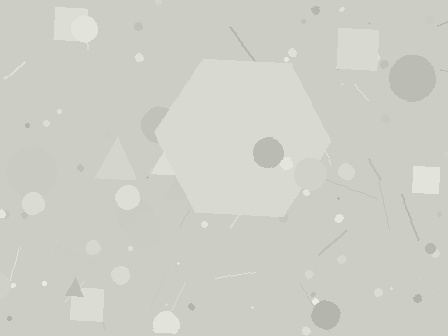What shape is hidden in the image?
A hexagon is hidden in the image.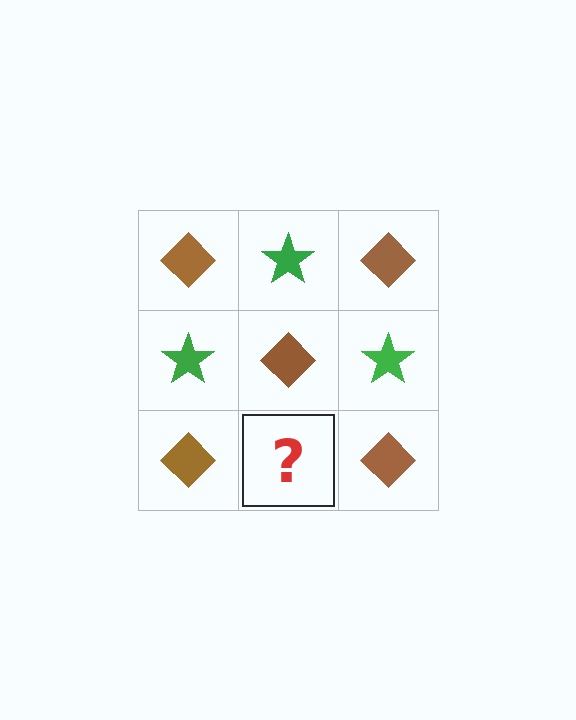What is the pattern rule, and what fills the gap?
The rule is that it alternates brown diamond and green star in a checkerboard pattern. The gap should be filled with a green star.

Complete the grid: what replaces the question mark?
The question mark should be replaced with a green star.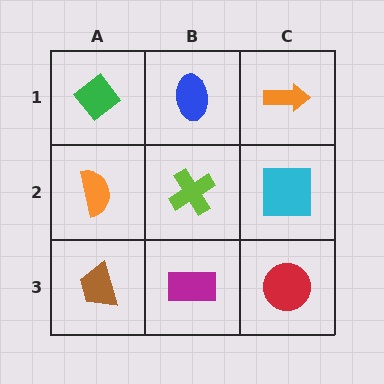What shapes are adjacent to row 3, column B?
A lime cross (row 2, column B), a brown trapezoid (row 3, column A), a red circle (row 3, column C).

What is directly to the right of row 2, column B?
A cyan square.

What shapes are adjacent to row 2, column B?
A blue ellipse (row 1, column B), a magenta rectangle (row 3, column B), an orange semicircle (row 2, column A), a cyan square (row 2, column C).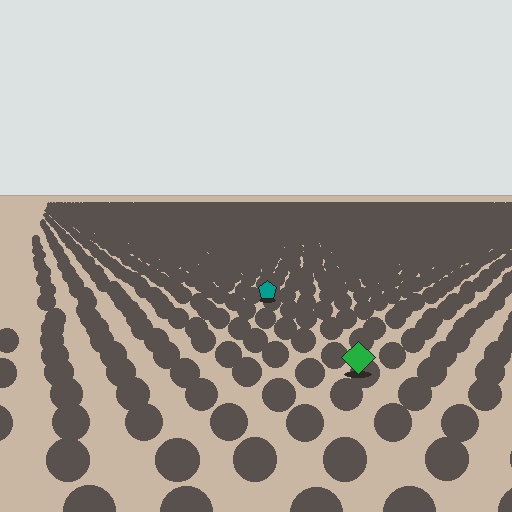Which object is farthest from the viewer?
The teal pentagon is farthest from the viewer. It appears smaller and the ground texture around it is denser.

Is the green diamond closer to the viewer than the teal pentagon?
Yes. The green diamond is closer — you can tell from the texture gradient: the ground texture is coarser near it.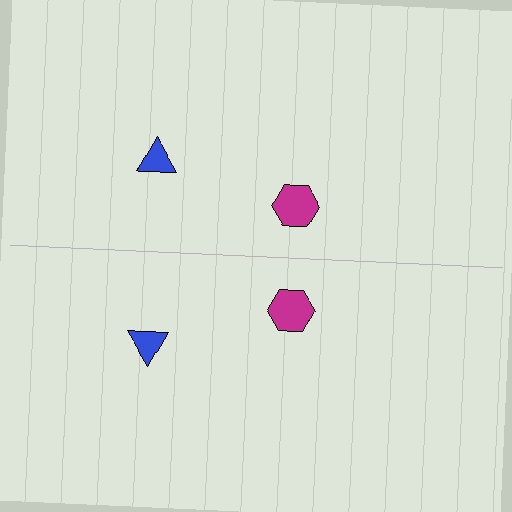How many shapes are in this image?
There are 4 shapes in this image.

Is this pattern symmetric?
Yes, this pattern has bilateral (reflection) symmetry.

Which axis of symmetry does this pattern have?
The pattern has a horizontal axis of symmetry running through the center of the image.